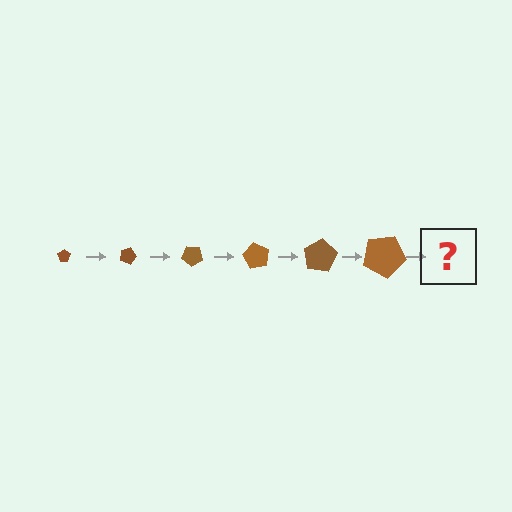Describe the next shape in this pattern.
It should be a pentagon, larger than the previous one and rotated 120 degrees from the start.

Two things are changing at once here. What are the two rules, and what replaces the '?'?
The two rules are that the pentagon grows larger each step and it rotates 20 degrees each step. The '?' should be a pentagon, larger than the previous one and rotated 120 degrees from the start.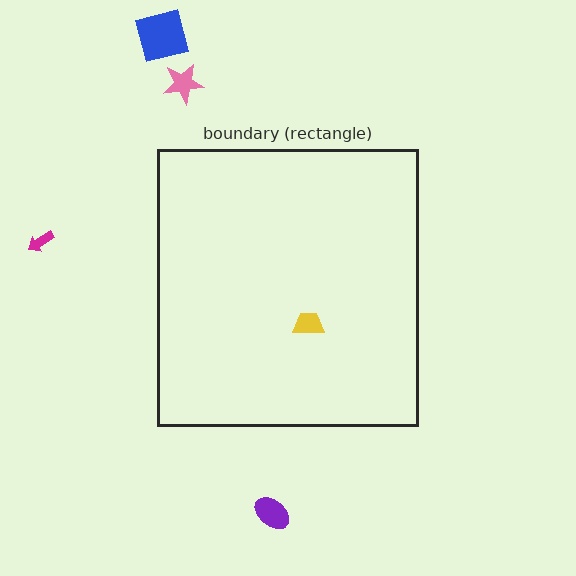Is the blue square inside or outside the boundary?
Outside.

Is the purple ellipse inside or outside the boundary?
Outside.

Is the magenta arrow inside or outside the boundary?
Outside.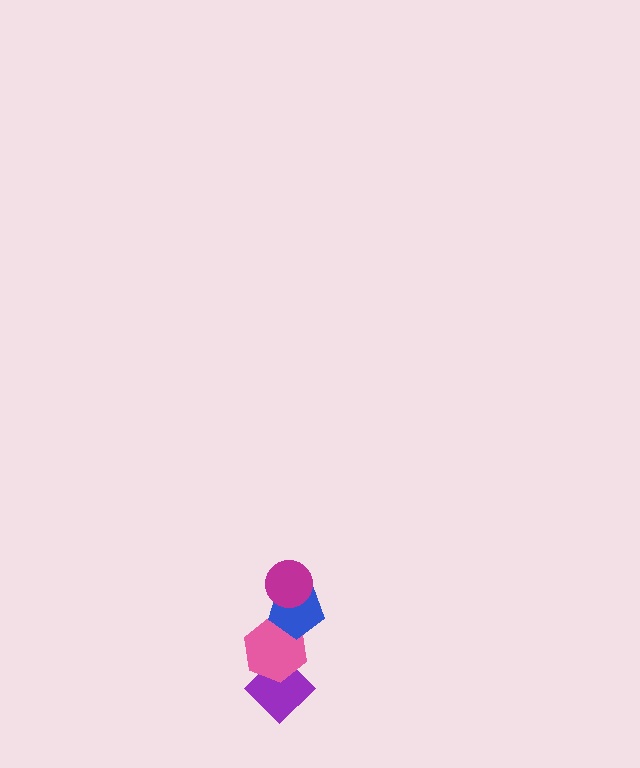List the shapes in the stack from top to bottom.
From top to bottom: the magenta circle, the blue pentagon, the pink hexagon, the purple diamond.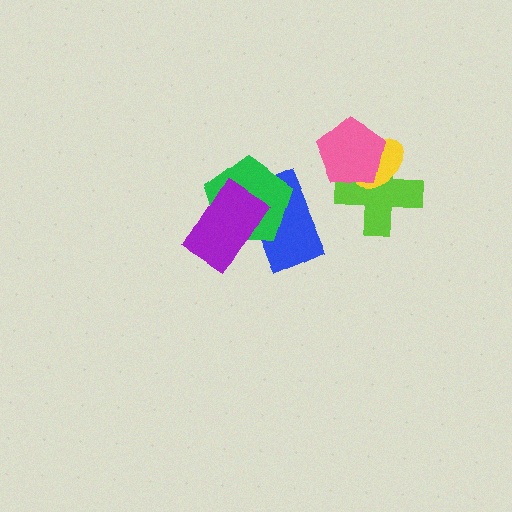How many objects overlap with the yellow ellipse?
2 objects overlap with the yellow ellipse.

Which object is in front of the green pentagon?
The purple rectangle is in front of the green pentagon.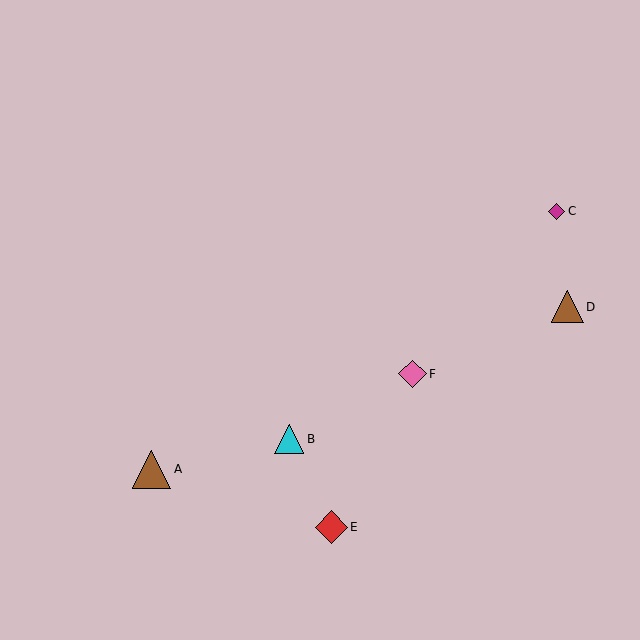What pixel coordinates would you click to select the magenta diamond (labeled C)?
Click at (557, 212) to select the magenta diamond C.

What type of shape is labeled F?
Shape F is a pink diamond.